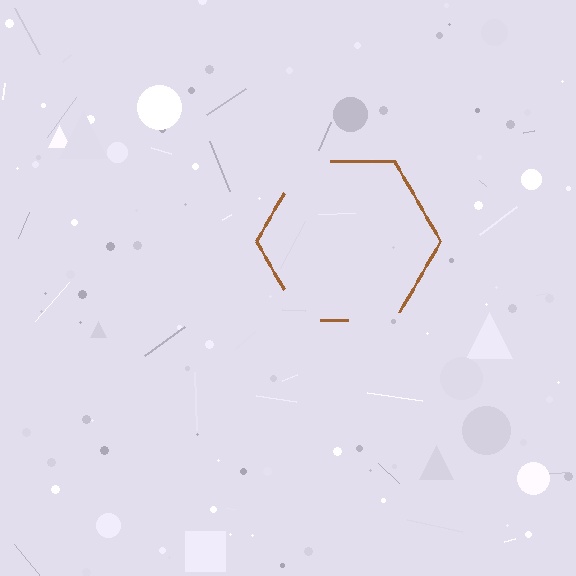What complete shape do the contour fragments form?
The contour fragments form a hexagon.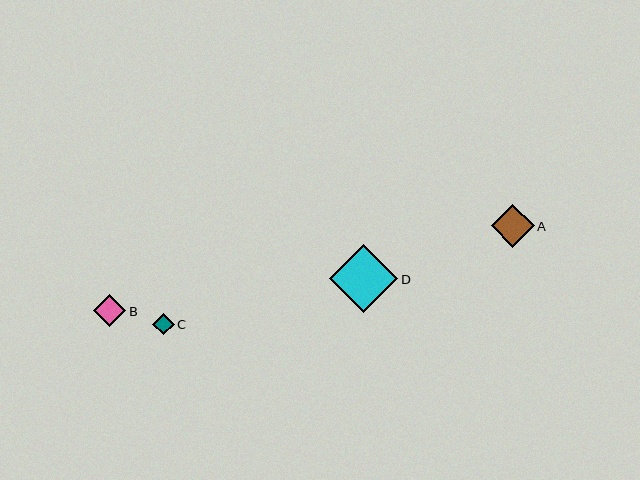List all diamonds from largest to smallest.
From largest to smallest: D, A, B, C.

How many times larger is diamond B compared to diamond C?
Diamond B is approximately 1.5 times the size of diamond C.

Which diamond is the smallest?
Diamond C is the smallest with a size of approximately 21 pixels.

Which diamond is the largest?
Diamond D is the largest with a size of approximately 68 pixels.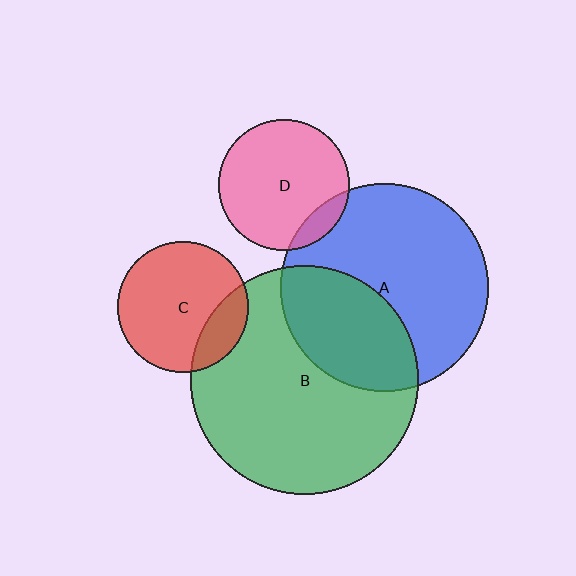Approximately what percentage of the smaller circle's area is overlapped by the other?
Approximately 35%.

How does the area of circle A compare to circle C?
Approximately 2.5 times.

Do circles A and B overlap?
Yes.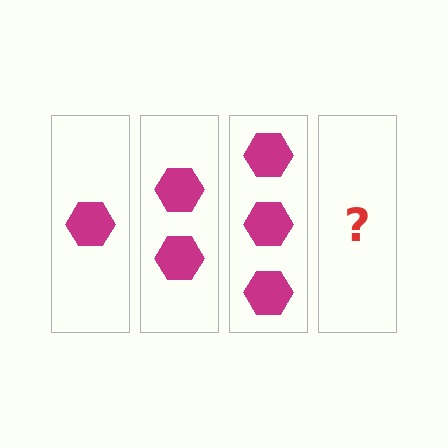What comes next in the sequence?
The next element should be 4 hexagons.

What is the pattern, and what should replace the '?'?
The pattern is that each step adds one more hexagon. The '?' should be 4 hexagons.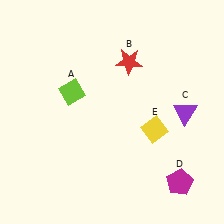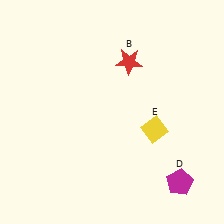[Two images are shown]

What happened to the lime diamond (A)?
The lime diamond (A) was removed in Image 2. It was in the top-left area of Image 1.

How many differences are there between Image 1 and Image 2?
There are 2 differences between the two images.